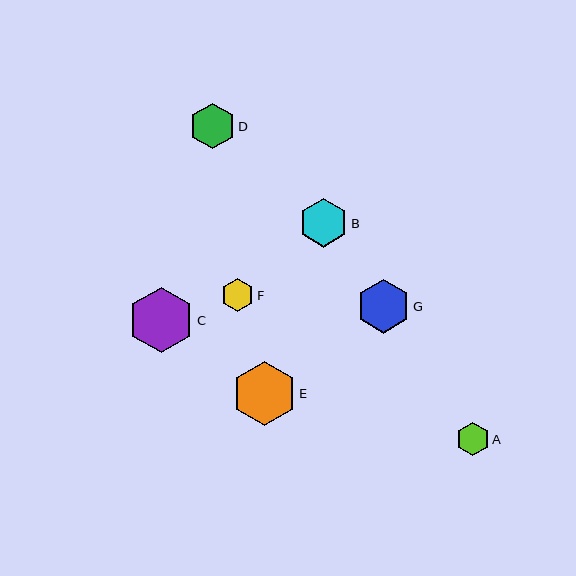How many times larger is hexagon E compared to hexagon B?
Hexagon E is approximately 1.3 times the size of hexagon B.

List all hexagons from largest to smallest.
From largest to smallest: C, E, G, B, D, F, A.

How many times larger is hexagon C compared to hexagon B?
Hexagon C is approximately 1.3 times the size of hexagon B.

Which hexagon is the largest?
Hexagon C is the largest with a size of approximately 66 pixels.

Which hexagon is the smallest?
Hexagon A is the smallest with a size of approximately 33 pixels.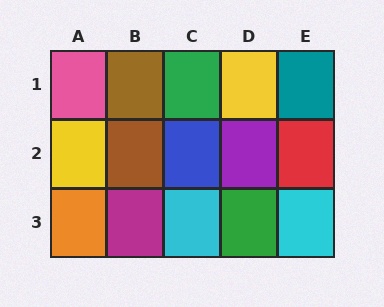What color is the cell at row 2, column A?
Yellow.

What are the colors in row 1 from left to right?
Pink, brown, green, yellow, teal.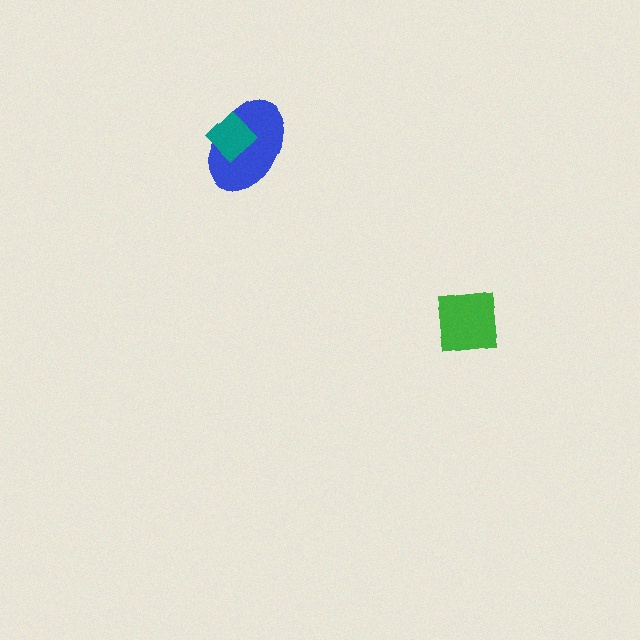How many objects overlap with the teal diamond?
1 object overlaps with the teal diamond.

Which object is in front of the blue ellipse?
The teal diamond is in front of the blue ellipse.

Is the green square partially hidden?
No, no other shape covers it.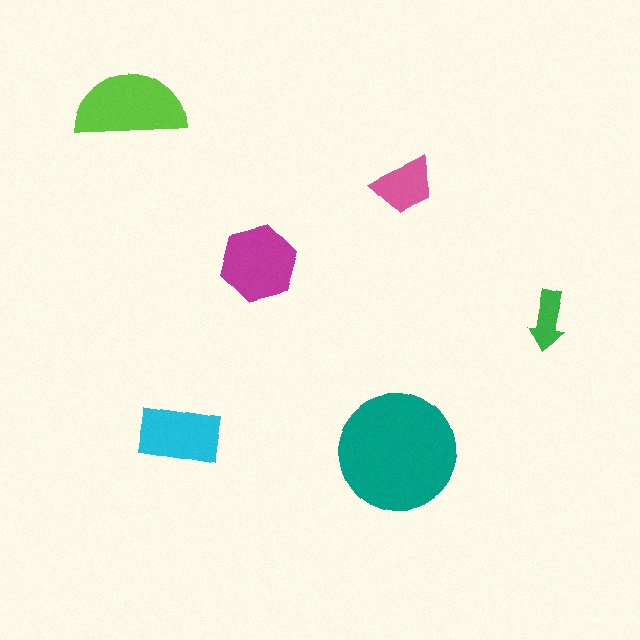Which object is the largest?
The teal circle.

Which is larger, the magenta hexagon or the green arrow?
The magenta hexagon.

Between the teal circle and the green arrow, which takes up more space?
The teal circle.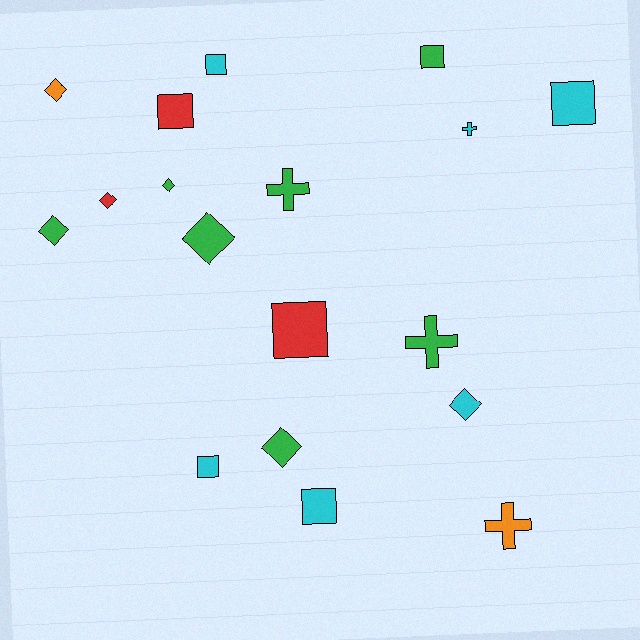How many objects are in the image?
There are 18 objects.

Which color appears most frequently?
Green, with 7 objects.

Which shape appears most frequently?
Square, with 7 objects.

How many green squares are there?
There is 1 green square.